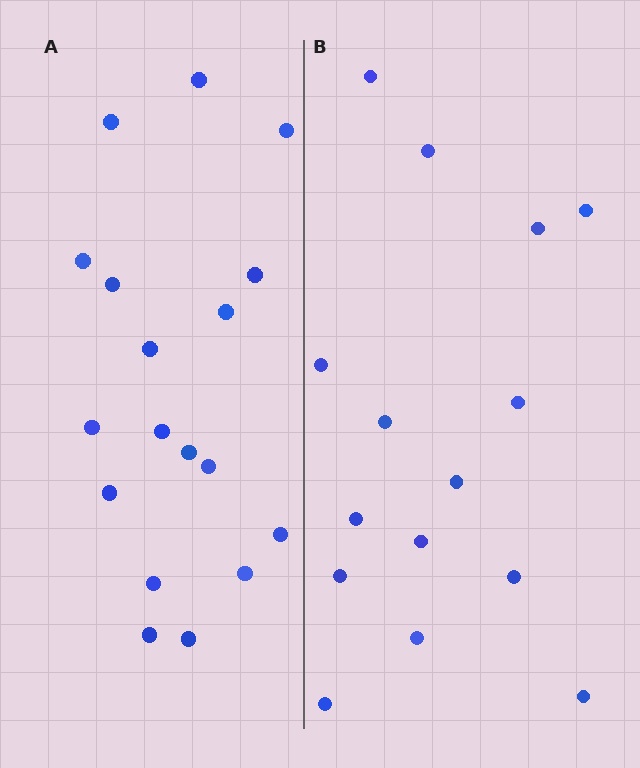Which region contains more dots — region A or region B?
Region A (the left region) has more dots.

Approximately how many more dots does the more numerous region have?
Region A has just a few more — roughly 2 or 3 more dots than region B.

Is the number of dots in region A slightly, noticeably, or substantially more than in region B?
Region A has only slightly more — the two regions are fairly close. The ratio is roughly 1.2 to 1.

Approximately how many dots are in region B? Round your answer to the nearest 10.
About 20 dots. (The exact count is 15, which rounds to 20.)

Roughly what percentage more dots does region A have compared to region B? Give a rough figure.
About 20% more.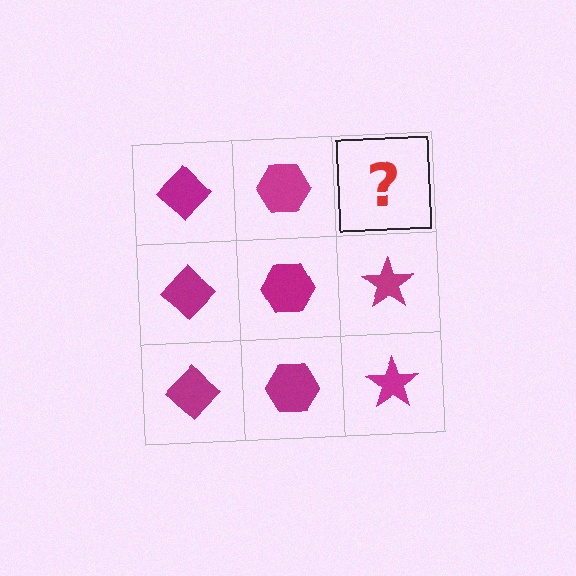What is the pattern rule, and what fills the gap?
The rule is that each column has a consistent shape. The gap should be filled with a magenta star.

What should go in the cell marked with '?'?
The missing cell should contain a magenta star.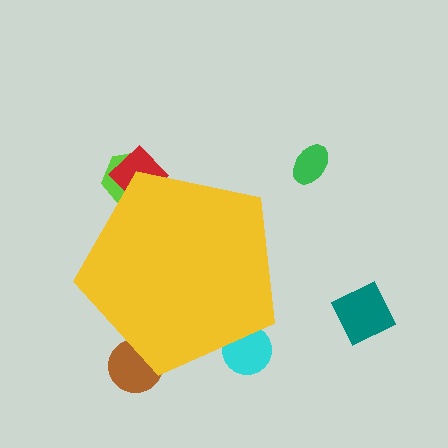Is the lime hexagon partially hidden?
Yes, the lime hexagon is partially hidden behind the yellow pentagon.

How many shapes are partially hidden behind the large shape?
4 shapes are partially hidden.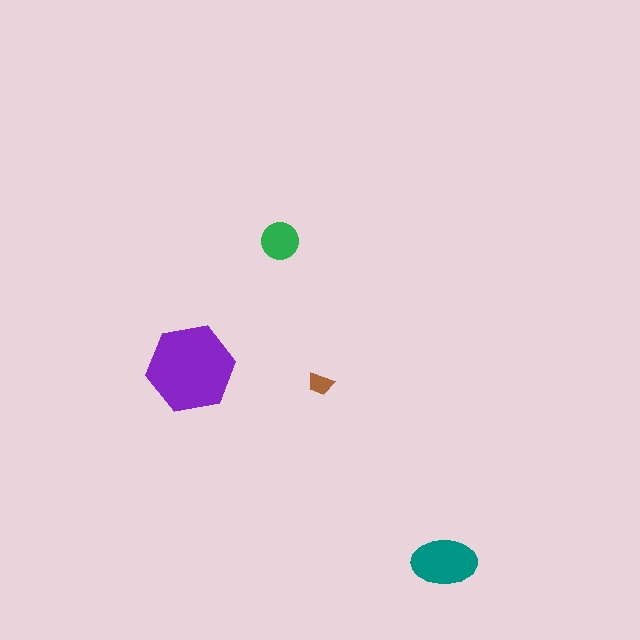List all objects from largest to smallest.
The purple hexagon, the teal ellipse, the green circle, the brown trapezoid.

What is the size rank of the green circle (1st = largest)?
3rd.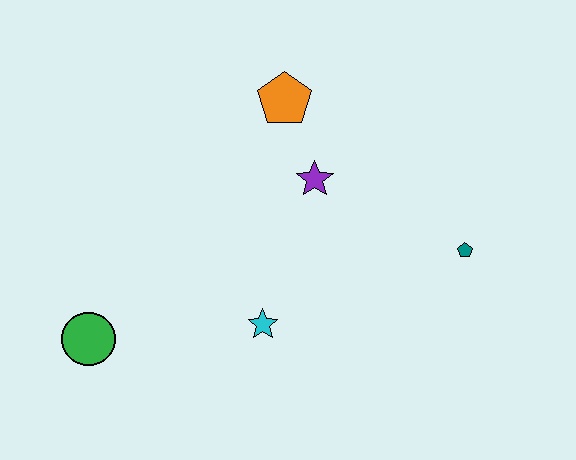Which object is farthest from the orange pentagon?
The green circle is farthest from the orange pentagon.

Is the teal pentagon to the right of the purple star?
Yes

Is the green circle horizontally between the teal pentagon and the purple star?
No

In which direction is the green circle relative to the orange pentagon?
The green circle is below the orange pentagon.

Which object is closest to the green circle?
The cyan star is closest to the green circle.